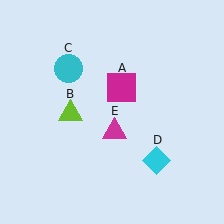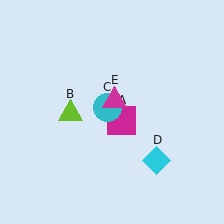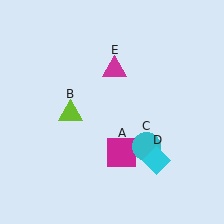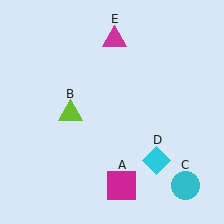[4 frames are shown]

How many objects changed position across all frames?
3 objects changed position: magenta square (object A), cyan circle (object C), magenta triangle (object E).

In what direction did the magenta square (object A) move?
The magenta square (object A) moved down.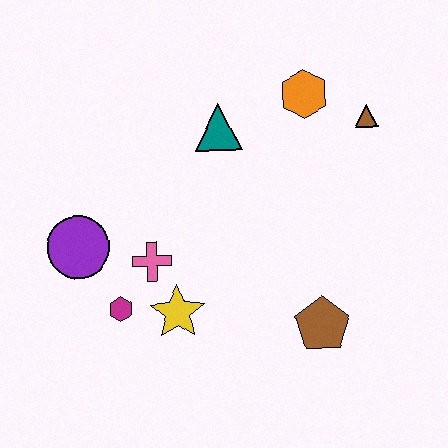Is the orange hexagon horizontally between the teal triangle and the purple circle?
No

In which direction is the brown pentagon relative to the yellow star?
The brown pentagon is to the right of the yellow star.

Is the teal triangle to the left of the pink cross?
No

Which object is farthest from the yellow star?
The brown triangle is farthest from the yellow star.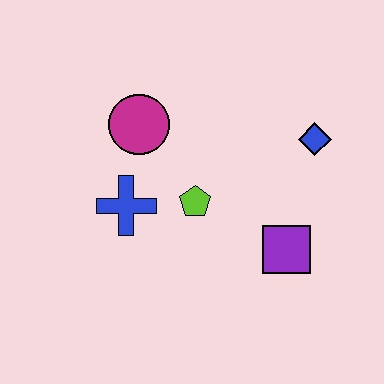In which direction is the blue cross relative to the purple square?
The blue cross is to the left of the purple square.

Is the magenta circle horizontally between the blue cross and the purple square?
Yes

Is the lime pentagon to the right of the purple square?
No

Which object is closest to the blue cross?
The lime pentagon is closest to the blue cross.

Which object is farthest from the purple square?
The magenta circle is farthest from the purple square.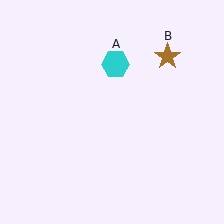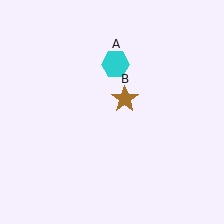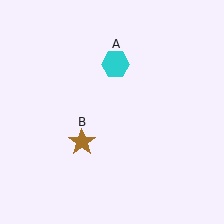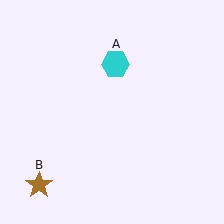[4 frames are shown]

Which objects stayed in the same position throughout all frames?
Cyan hexagon (object A) remained stationary.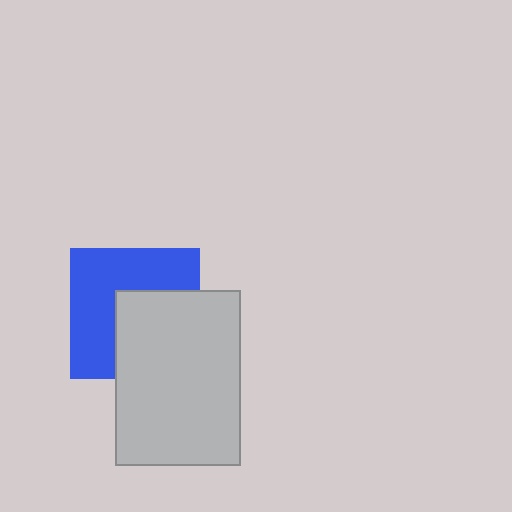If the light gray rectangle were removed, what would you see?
You would see the complete blue square.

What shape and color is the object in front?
The object in front is a light gray rectangle.